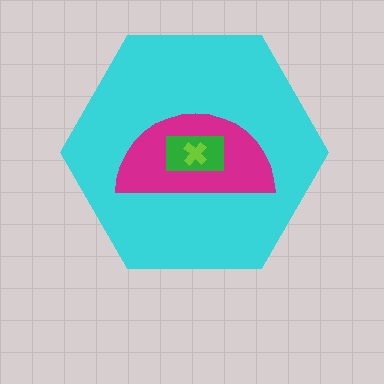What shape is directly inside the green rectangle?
The lime cross.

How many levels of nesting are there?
4.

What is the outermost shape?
The cyan hexagon.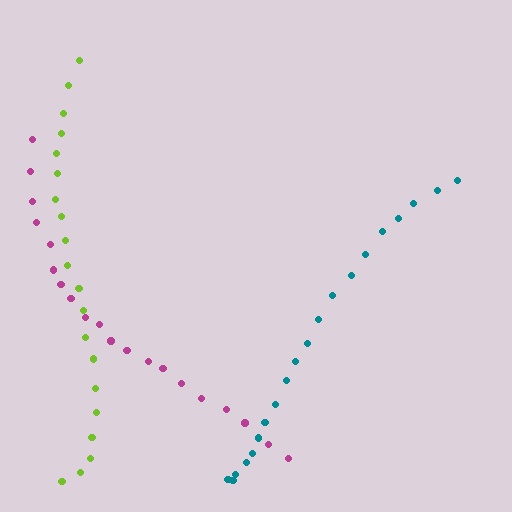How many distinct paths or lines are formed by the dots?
There are 3 distinct paths.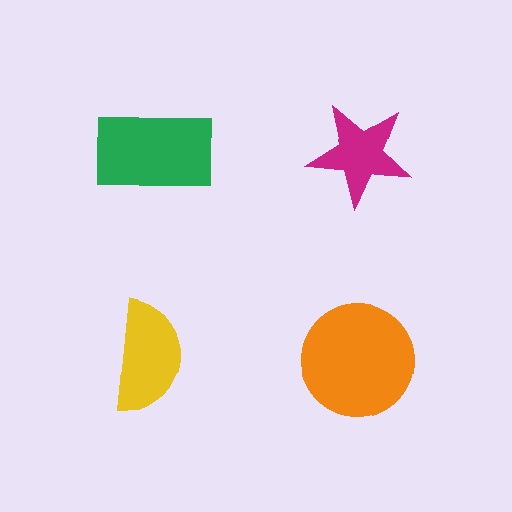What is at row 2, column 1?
A yellow semicircle.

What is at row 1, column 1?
A green rectangle.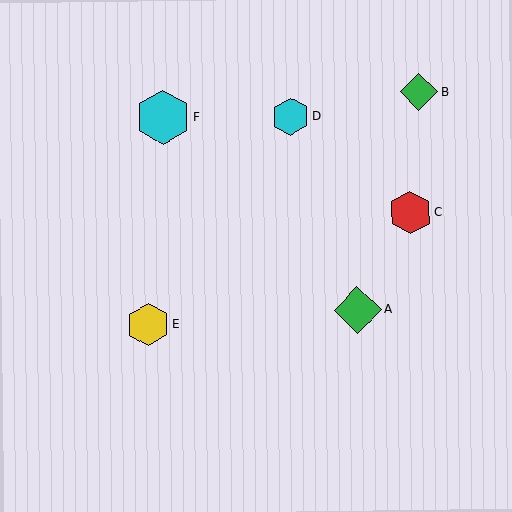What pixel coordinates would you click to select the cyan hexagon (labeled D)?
Click at (291, 116) to select the cyan hexagon D.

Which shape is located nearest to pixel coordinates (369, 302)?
The green diamond (labeled A) at (358, 310) is nearest to that location.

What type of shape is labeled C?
Shape C is a red hexagon.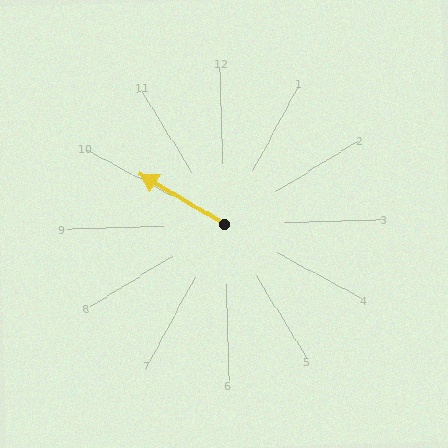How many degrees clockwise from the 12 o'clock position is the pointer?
Approximately 302 degrees.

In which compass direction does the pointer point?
Northwest.